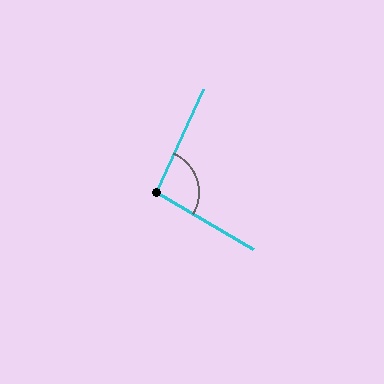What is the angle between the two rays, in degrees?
Approximately 96 degrees.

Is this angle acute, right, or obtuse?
It is obtuse.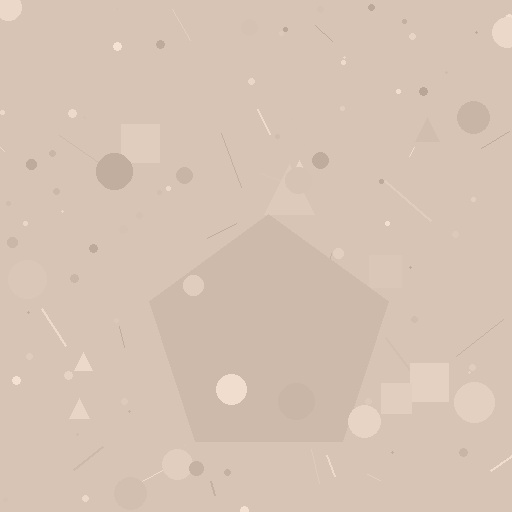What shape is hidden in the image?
A pentagon is hidden in the image.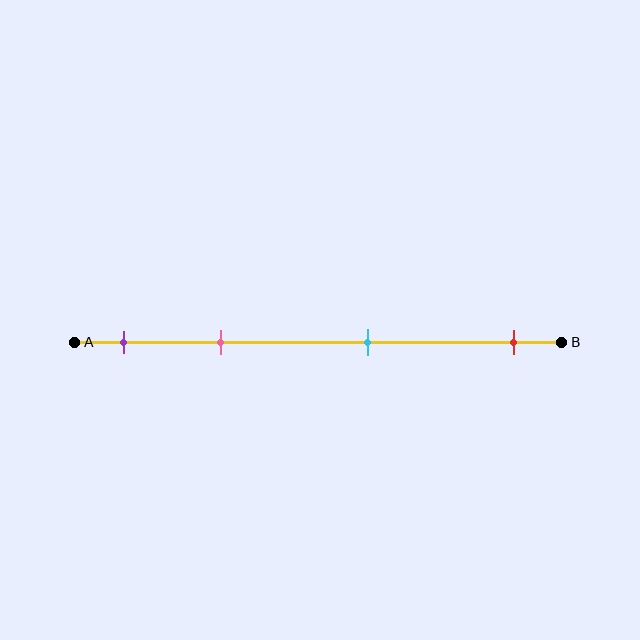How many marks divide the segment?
There are 4 marks dividing the segment.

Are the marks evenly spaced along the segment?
No, the marks are not evenly spaced.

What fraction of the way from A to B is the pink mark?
The pink mark is approximately 30% (0.3) of the way from A to B.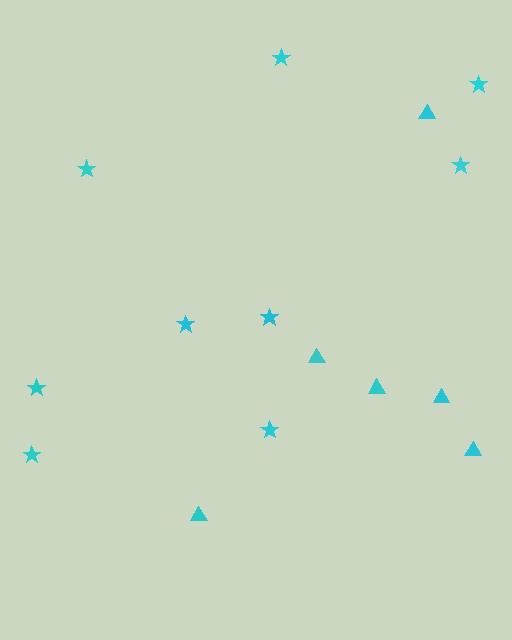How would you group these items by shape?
There are 2 groups: one group of stars (9) and one group of triangles (6).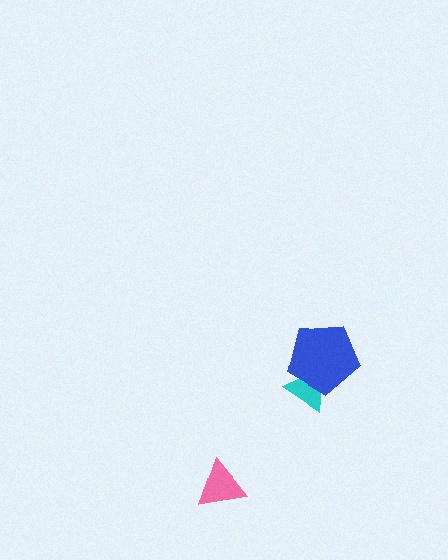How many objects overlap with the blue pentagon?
1 object overlaps with the blue pentagon.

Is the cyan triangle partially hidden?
Yes, it is partially covered by another shape.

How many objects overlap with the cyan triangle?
1 object overlaps with the cyan triangle.